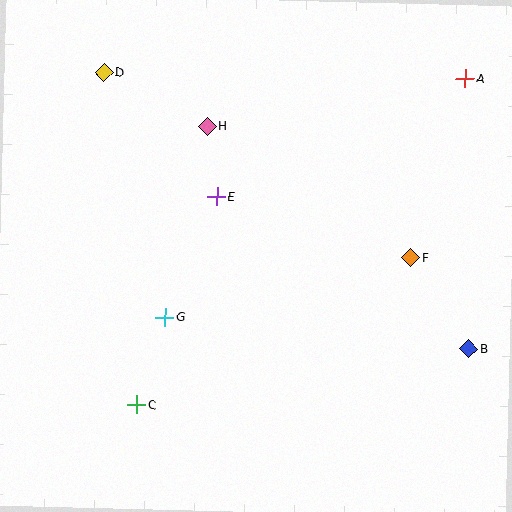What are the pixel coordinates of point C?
Point C is at (137, 405).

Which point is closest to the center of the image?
Point E at (217, 197) is closest to the center.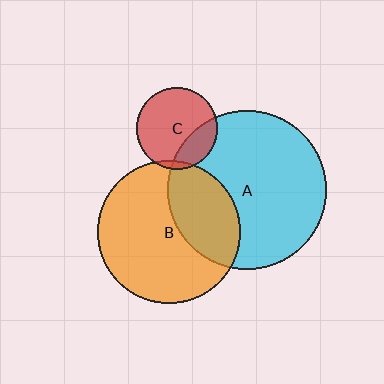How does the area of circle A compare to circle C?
Approximately 3.8 times.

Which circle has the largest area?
Circle A (cyan).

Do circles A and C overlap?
Yes.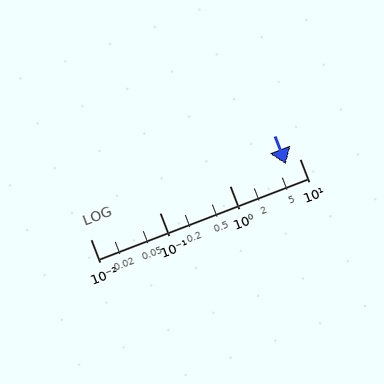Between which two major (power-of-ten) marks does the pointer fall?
The pointer is between 1 and 10.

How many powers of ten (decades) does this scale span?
The scale spans 3 decades, from 0.01 to 10.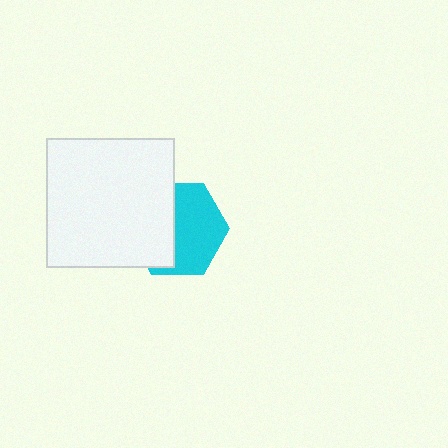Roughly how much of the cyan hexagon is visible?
About half of it is visible (roughly 55%).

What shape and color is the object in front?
The object in front is a white square.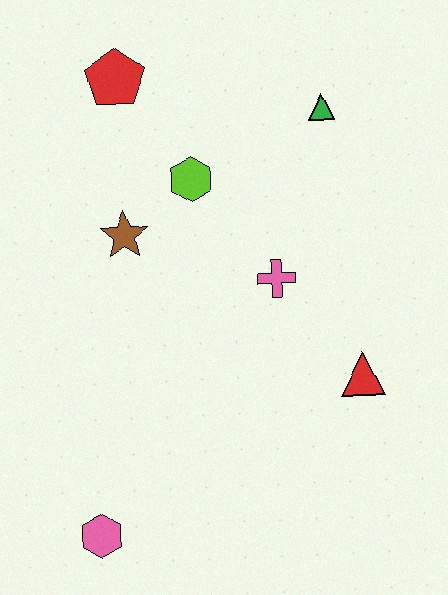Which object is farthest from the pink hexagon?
The green triangle is farthest from the pink hexagon.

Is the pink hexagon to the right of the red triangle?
No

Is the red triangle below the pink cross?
Yes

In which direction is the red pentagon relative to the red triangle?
The red pentagon is above the red triangle.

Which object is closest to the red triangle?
The pink cross is closest to the red triangle.